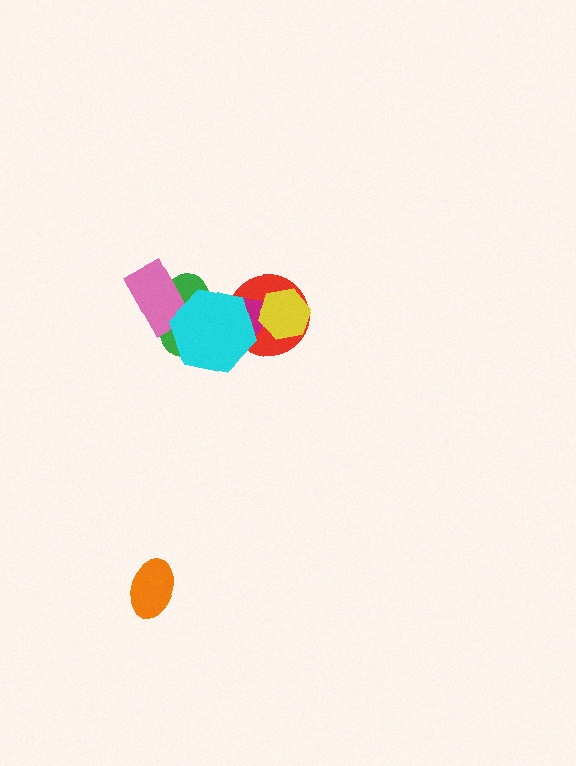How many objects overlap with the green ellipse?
2 objects overlap with the green ellipse.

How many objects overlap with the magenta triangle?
3 objects overlap with the magenta triangle.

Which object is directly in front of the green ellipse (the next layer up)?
The pink rectangle is directly in front of the green ellipse.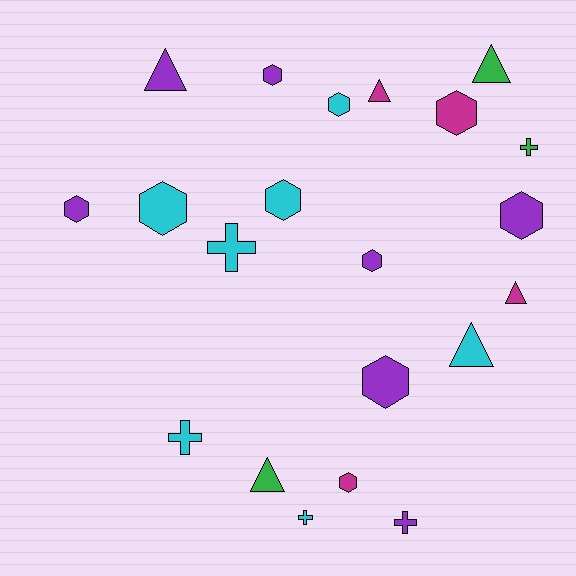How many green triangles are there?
There are 2 green triangles.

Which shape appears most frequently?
Hexagon, with 10 objects.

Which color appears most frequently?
Cyan, with 7 objects.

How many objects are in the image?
There are 21 objects.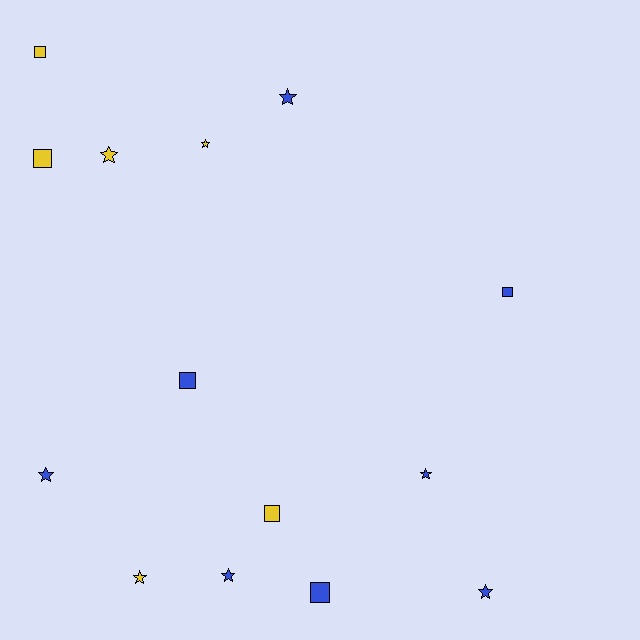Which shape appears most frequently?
Star, with 8 objects.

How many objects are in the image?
There are 14 objects.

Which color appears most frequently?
Blue, with 8 objects.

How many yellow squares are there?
There are 3 yellow squares.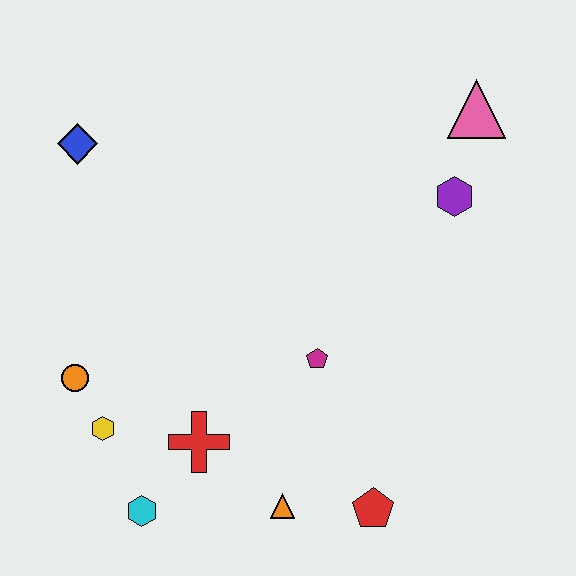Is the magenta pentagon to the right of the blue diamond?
Yes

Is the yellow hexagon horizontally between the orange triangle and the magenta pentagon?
No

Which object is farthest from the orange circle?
The pink triangle is farthest from the orange circle.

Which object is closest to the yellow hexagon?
The orange circle is closest to the yellow hexagon.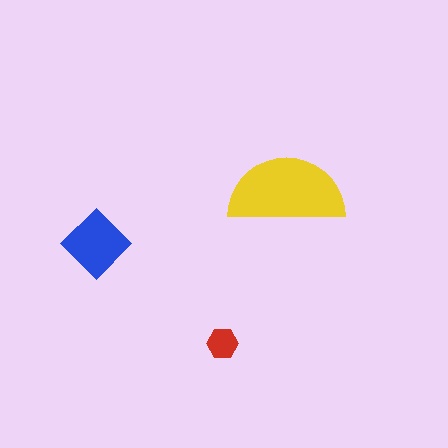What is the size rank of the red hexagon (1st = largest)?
3rd.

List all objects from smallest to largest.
The red hexagon, the blue diamond, the yellow semicircle.